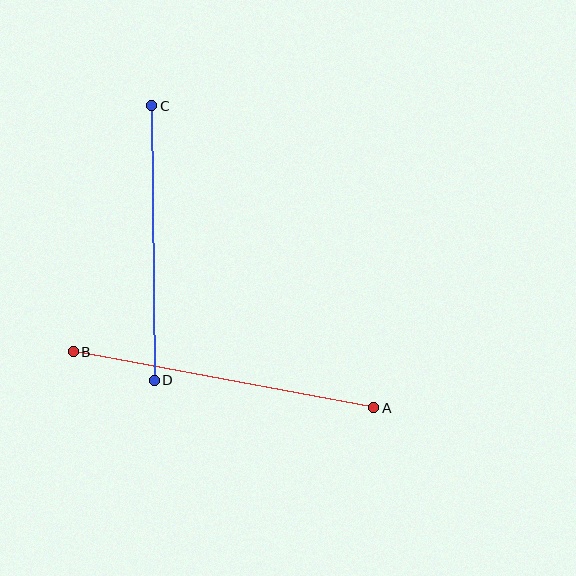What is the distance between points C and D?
The distance is approximately 275 pixels.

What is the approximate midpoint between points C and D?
The midpoint is at approximately (153, 243) pixels.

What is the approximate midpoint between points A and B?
The midpoint is at approximately (224, 380) pixels.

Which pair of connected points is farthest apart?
Points A and B are farthest apart.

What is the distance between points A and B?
The distance is approximately 306 pixels.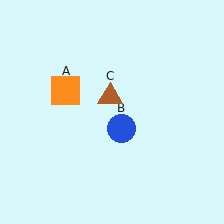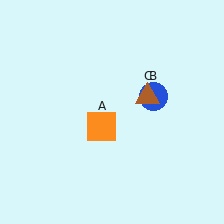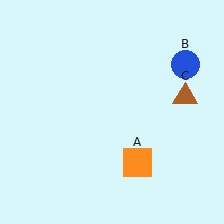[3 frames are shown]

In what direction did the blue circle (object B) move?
The blue circle (object B) moved up and to the right.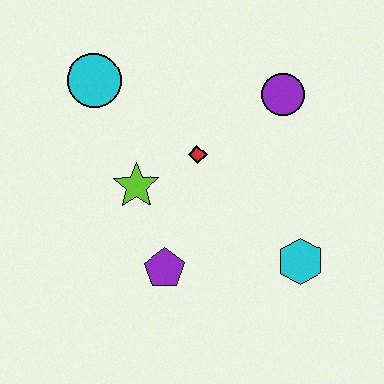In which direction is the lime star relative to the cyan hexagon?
The lime star is to the left of the cyan hexagon.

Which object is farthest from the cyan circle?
The cyan hexagon is farthest from the cyan circle.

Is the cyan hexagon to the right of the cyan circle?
Yes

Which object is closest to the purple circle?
The red diamond is closest to the purple circle.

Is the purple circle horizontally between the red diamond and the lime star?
No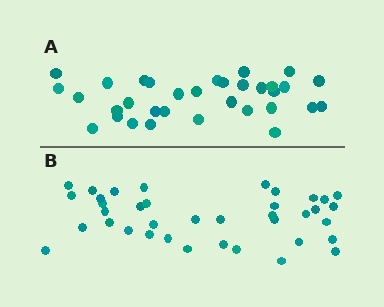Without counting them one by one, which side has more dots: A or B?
Region B (the bottom region) has more dots.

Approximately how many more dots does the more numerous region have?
Region B has about 5 more dots than region A.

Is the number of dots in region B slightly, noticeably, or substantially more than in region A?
Region B has only slightly more — the two regions are fairly close. The ratio is roughly 1.2 to 1.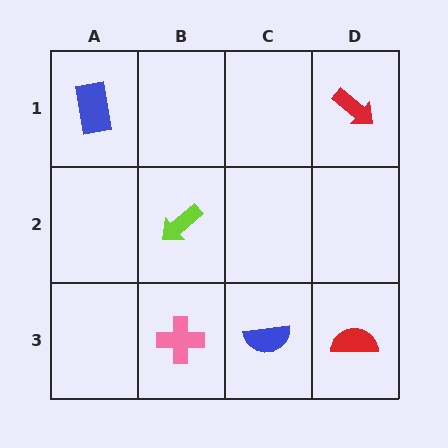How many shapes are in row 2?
1 shape.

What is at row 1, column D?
A red arrow.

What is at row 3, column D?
A red semicircle.